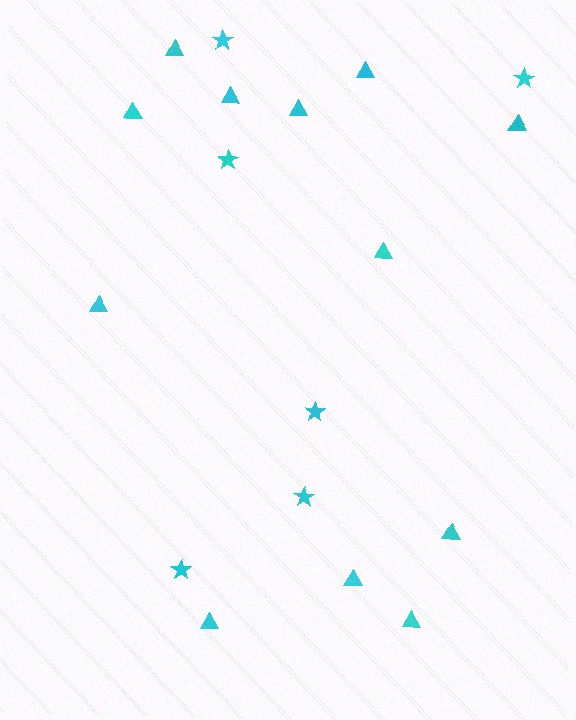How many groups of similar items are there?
There are 2 groups: one group of stars (6) and one group of triangles (12).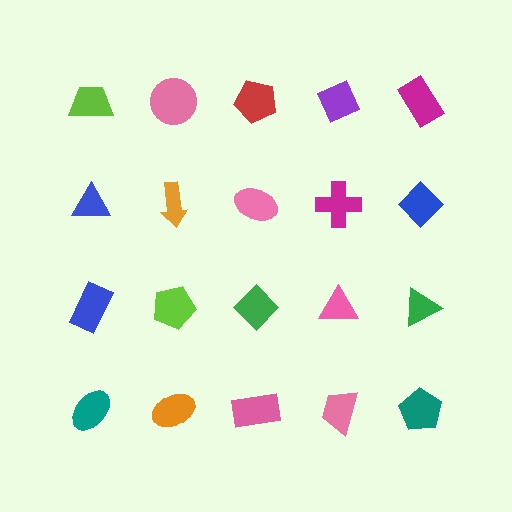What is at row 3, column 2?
A lime pentagon.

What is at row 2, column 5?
A blue diamond.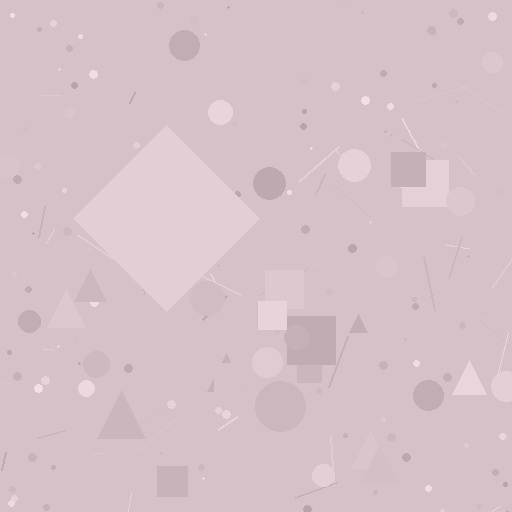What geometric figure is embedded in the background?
A diamond is embedded in the background.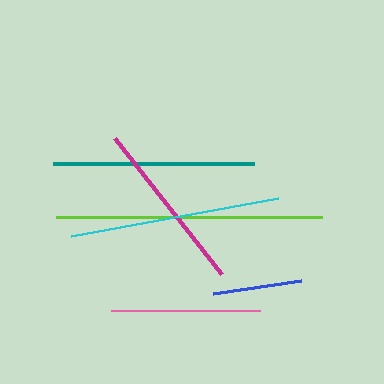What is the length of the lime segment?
The lime segment is approximately 266 pixels long.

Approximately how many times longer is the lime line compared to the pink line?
The lime line is approximately 1.8 times the length of the pink line.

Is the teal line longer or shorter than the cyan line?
The cyan line is longer than the teal line.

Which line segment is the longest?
The lime line is the longest at approximately 266 pixels.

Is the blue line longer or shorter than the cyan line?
The cyan line is longer than the blue line.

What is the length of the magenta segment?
The magenta segment is approximately 173 pixels long.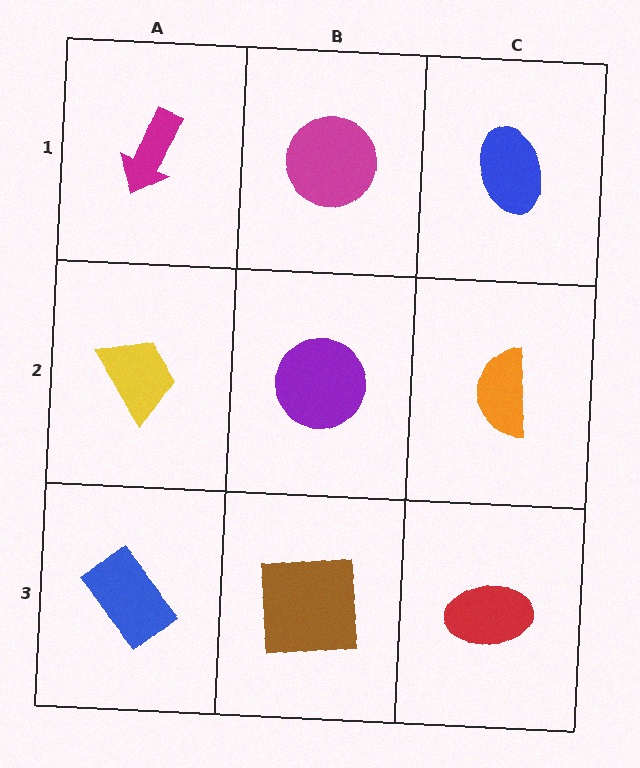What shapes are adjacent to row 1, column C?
An orange semicircle (row 2, column C), a magenta circle (row 1, column B).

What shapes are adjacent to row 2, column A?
A magenta arrow (row 1, column A), a blue rectangle (row 3, column A), a purple circle (row 2, column B).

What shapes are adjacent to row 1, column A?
A yellow trapezoid (row 2, column A), a magenta circle (row 1, column B).